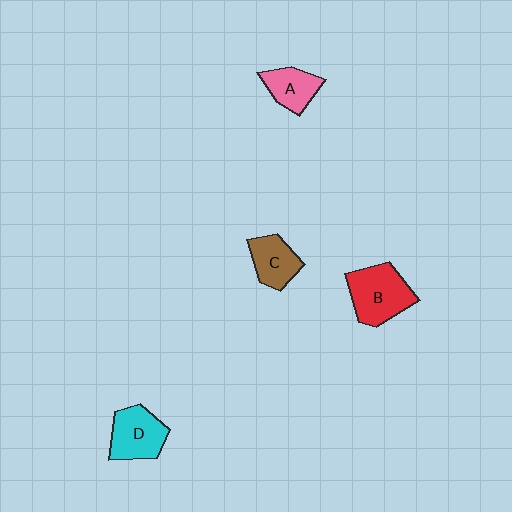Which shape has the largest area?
Shape B (red).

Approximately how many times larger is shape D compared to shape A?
Approximately 1.3 times.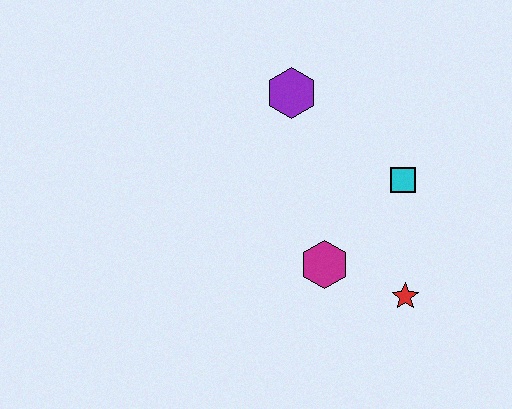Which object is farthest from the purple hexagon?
The red star is farthest from the purple hexagon.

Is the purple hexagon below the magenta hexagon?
No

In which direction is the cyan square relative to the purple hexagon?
The cyan square is to the right of the purple hexagon.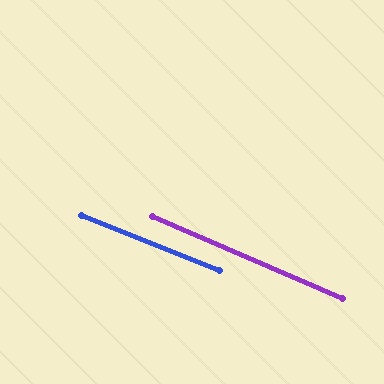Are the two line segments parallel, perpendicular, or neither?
Parallel — their directions differ by only 1.8°.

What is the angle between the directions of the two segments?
Approximately 2 degrees.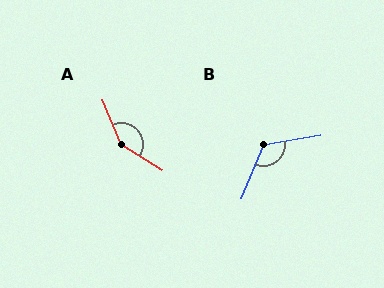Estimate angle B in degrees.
Approximately 121 degrees.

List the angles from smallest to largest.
B (121°), A (144°).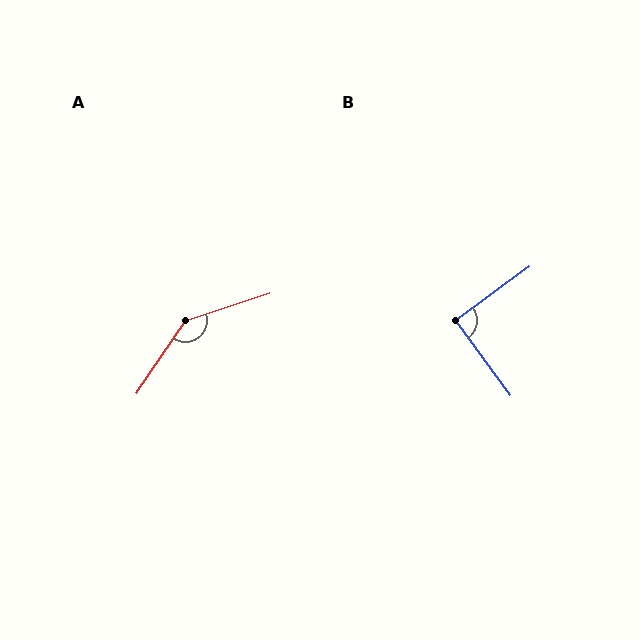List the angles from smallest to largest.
B (90°), A (142°).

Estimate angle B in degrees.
Approximately 90 degrees.